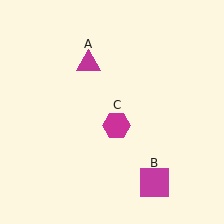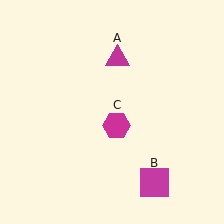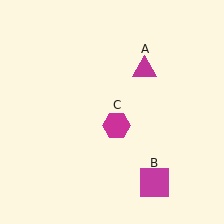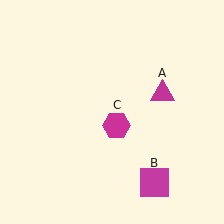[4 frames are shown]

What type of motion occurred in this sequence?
The magenta triangle (object A) rotated clockwise around the center of the scene.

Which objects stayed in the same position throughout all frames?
Magenta square (object B) and magenta hexagon (object C) remained stationary.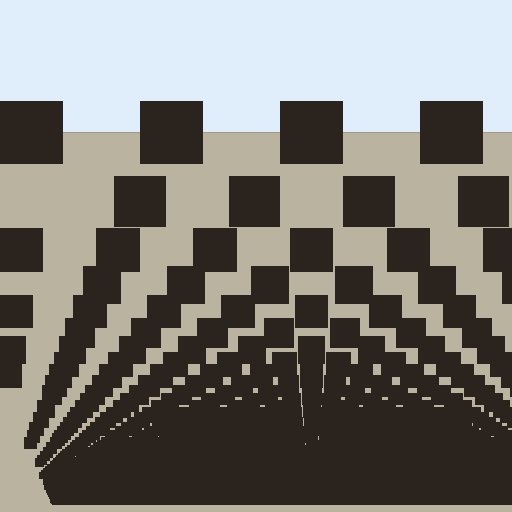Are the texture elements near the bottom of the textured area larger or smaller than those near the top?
Smaller. The gradient is inverted — elements near the bottom are smaller and denser.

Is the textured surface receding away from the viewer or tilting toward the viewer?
The surface appears to tilt toward the viewer. Texture elements get larger and sparser toward the top.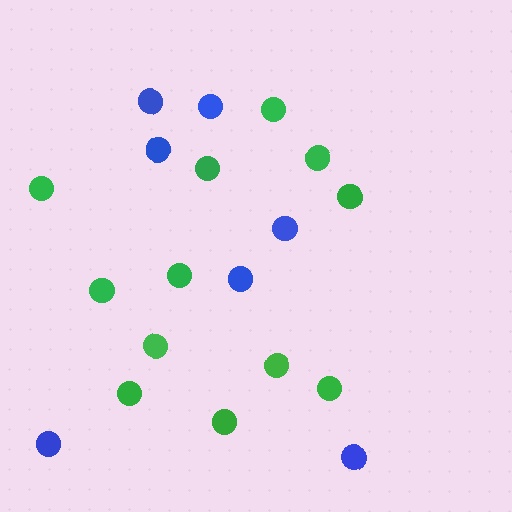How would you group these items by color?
There are 2 groups: one group of blue circles (7) and one group of green circles (12).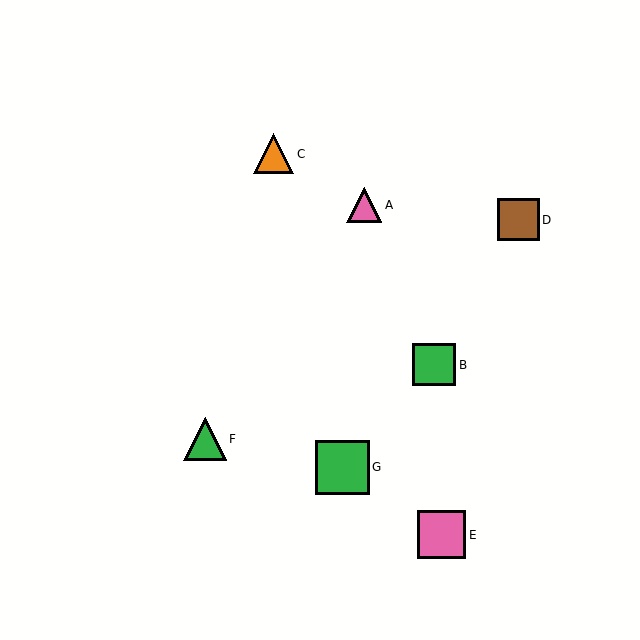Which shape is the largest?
The green square (labeled G) is the largest.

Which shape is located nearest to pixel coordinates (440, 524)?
The pink square (labeled E) at (442, 535) is nearest to that location.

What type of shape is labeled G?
Shape G is a green square.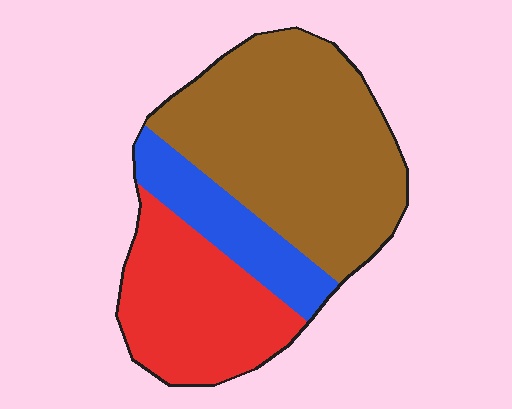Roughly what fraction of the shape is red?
Red takes up between a quarter and a half of the shape.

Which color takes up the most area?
Brown, at roughly 55%.